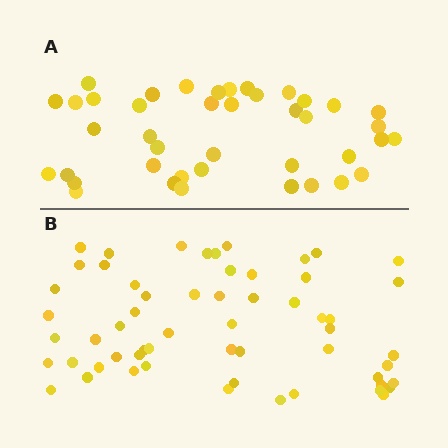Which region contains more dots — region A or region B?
Region B (the bottom region) has more dots.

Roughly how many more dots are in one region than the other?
Region B has approximately 15 more dots than region A.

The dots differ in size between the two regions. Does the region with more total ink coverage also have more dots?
No. Region A has more total ink coverage because its dots are larger, but region B actually contains more individual dots. Total area can be misleading — the number of items is what matters here.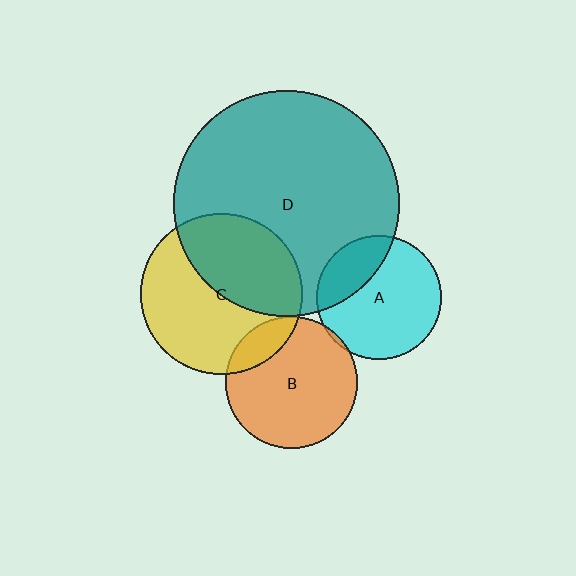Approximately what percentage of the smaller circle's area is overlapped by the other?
Approximately 15%.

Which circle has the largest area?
Circle D (teal).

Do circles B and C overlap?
Yes.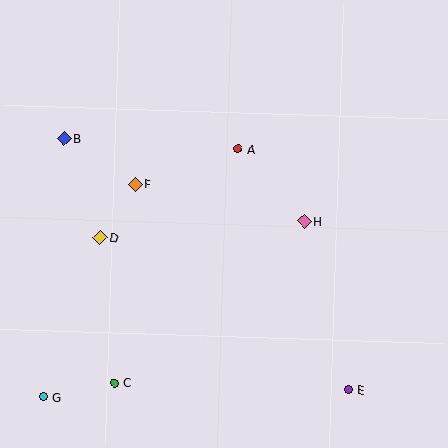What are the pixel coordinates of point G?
Point G is at (44, 397).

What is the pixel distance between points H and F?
The distance between H and F is 173 pixels.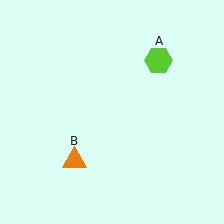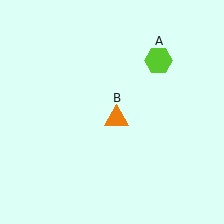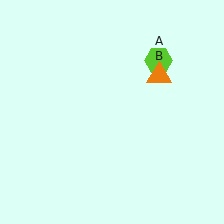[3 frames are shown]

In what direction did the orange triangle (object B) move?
The orange triangle (object B) moved up and to the right.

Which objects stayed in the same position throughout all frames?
Lime hexagon (object A) remained stationary.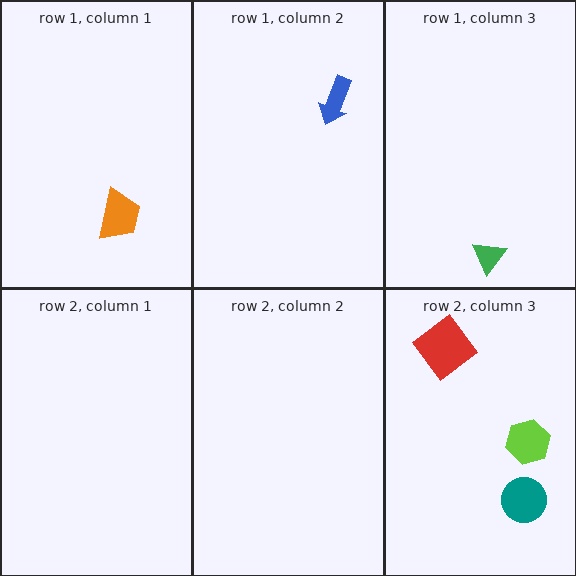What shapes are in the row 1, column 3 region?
The green triangle.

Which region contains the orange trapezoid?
The row 1, column 1 region.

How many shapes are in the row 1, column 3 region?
1.